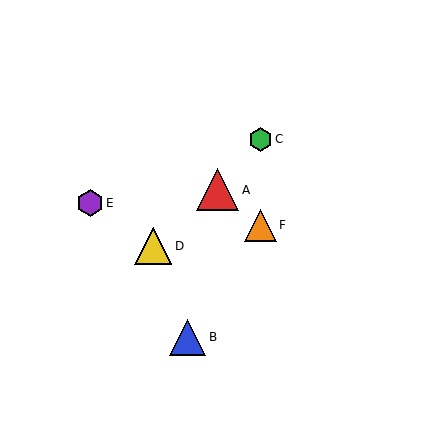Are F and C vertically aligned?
Yes, both are at x≈260.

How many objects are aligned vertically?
2 objects (C, F) are aligned vertically.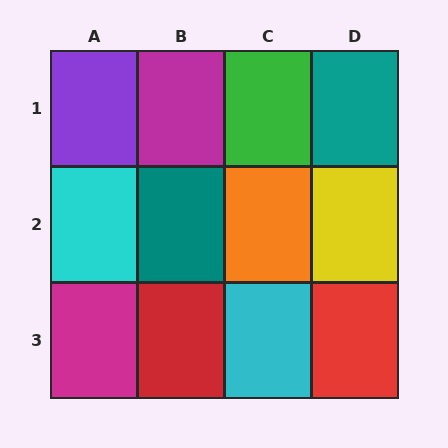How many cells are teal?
2 cells are teal.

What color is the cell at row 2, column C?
Orange.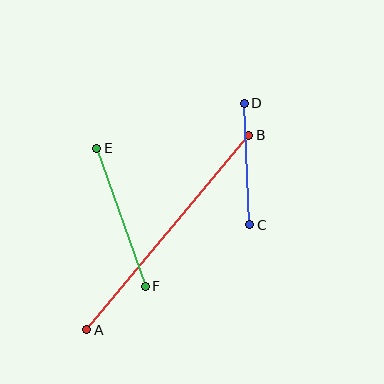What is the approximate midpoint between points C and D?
The midpoint is at approximately (247, 164) pixels.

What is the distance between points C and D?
The distance is approximately 121 pixels.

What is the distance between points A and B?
The distance is approximately 253 pixels.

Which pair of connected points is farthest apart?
Points A and B are farthest apart.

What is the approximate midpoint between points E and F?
The midpoint is at approximately (121, 217) pixels.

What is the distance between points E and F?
The distance is approximately 146 pixels.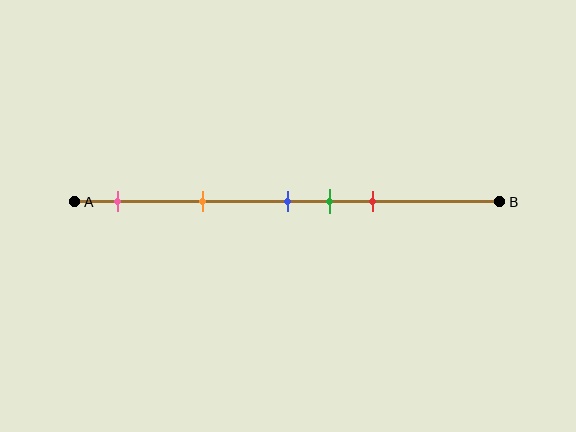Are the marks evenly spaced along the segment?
No, the marks are not evenly spaced.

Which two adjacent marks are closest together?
The blue and green marks are the closest adjacent pair.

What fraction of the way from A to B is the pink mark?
The pink mark is approximately 10% (0.1) of the way from A to B.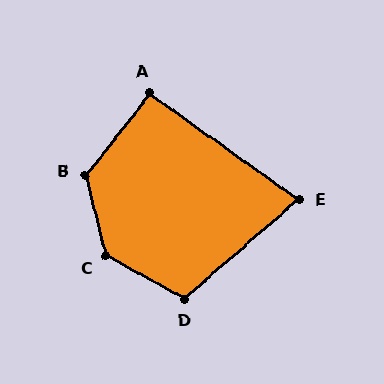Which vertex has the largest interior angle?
C, at approximately 132 degrees.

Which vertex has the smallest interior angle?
E, at approximately 77 degrees.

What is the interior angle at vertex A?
Approximately 93 degrees (approximately right).